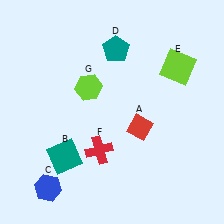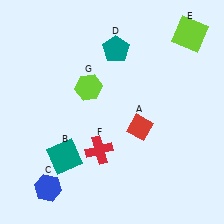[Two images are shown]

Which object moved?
The lime square (E) moved up.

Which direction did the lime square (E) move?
The lime square (E) moved up.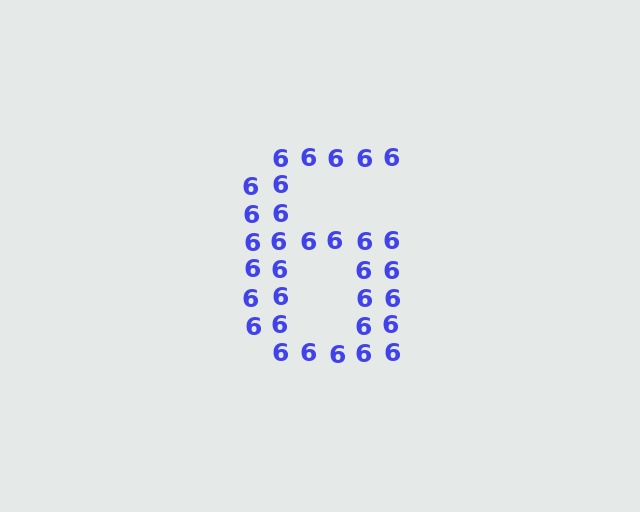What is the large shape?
The large shape is the digit 6.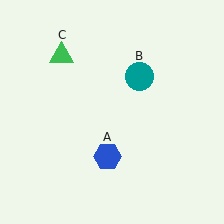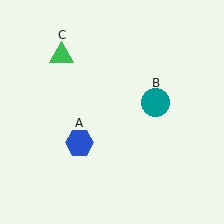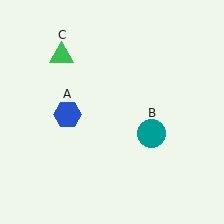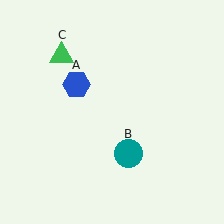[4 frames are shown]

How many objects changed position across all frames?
2 objects changed position: blue hexagon (object A), teal circle (object B).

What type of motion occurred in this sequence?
The blue hexagon (object A), teal circle (object B) rotated clockwise around the center of the scene.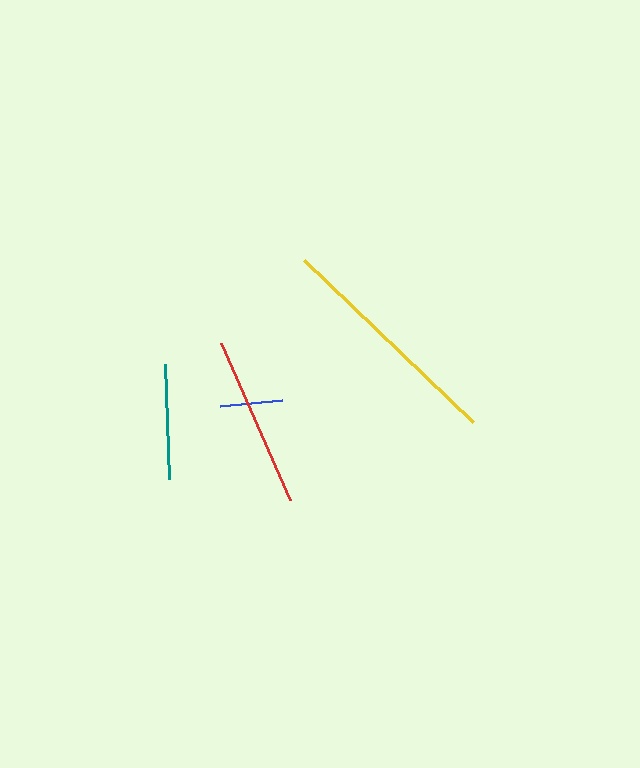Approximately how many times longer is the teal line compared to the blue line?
The teal line is approximately 1.8 times the length of the blue line.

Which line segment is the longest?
The yellow line is the longest at approximately 233 pixels.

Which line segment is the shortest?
The blue line is the shortest at approximately 63 pixels.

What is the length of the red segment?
The red segment is approximately 172 pixels long.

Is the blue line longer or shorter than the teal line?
The teal line is longer than the blue line.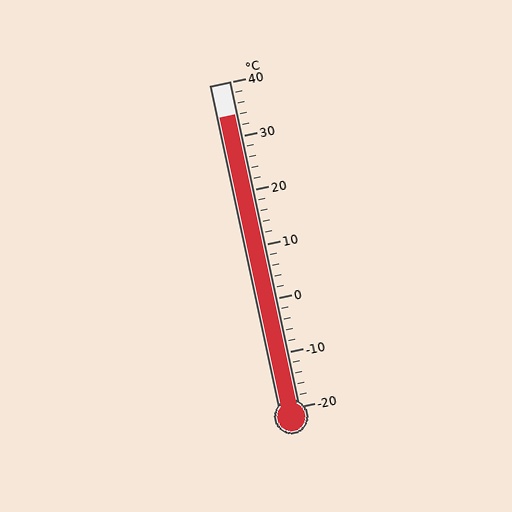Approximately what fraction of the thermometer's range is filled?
The thermometer is filled to approximately 90% of its range.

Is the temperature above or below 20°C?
The temperature is above 20°C.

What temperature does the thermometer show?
The thermometer shows approximately 34°C.